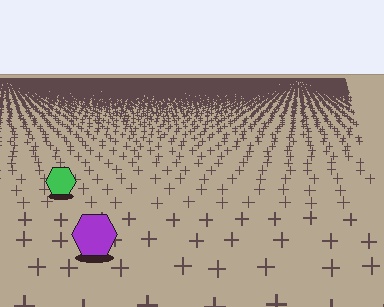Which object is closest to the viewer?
The purple hexagon is closest. The texture marks near it are larger and more spread out.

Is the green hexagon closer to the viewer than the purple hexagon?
No. The purple hexagon is closer — you can tell from the texture gradient: the ground texture is coarser near it.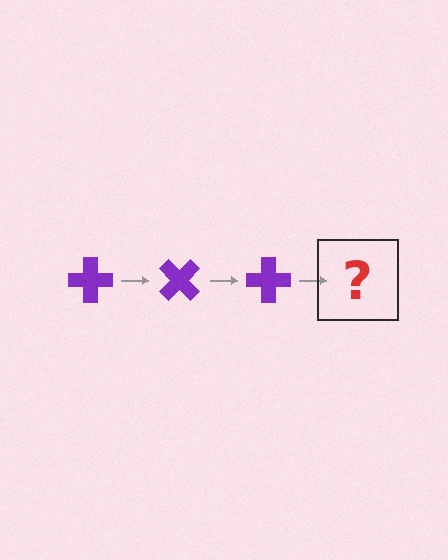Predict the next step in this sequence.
The next step is a purple cross rotated 135 degrees.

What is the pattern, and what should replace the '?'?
The pattern is that the cross rotates 45 degrees each step. The '?' should be a purple cross rotated 135 degrees.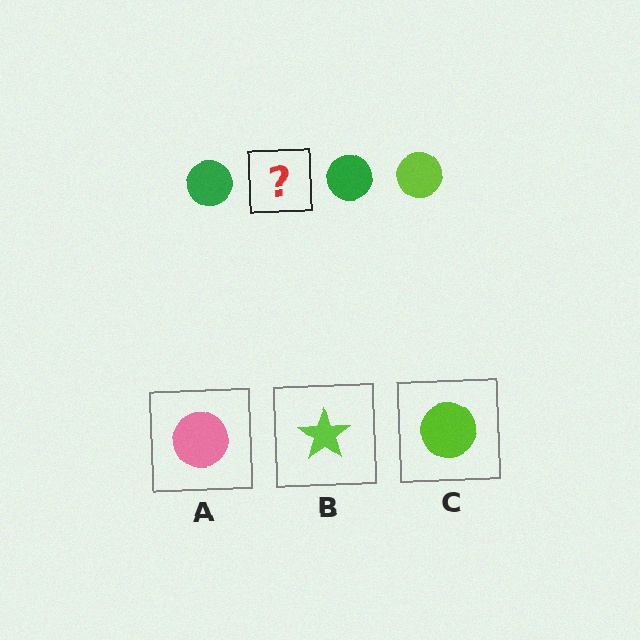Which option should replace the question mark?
Option C.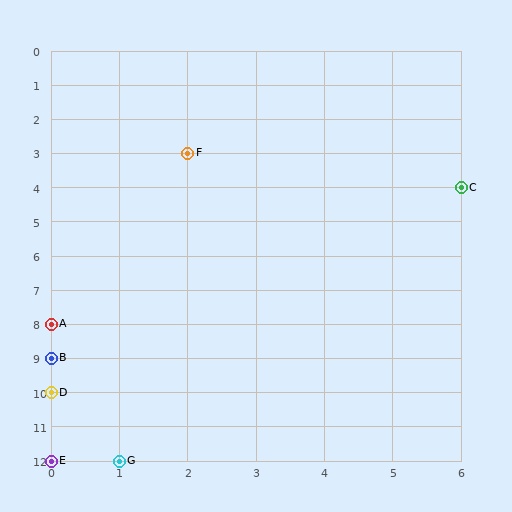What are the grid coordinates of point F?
Point F is at grid coordinates (2, 3).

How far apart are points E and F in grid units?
Points E and F are 2 columns and 9 rows apart (about 9.2 grid units diagonally).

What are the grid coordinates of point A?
Point A is at grid coordinates (0, 8).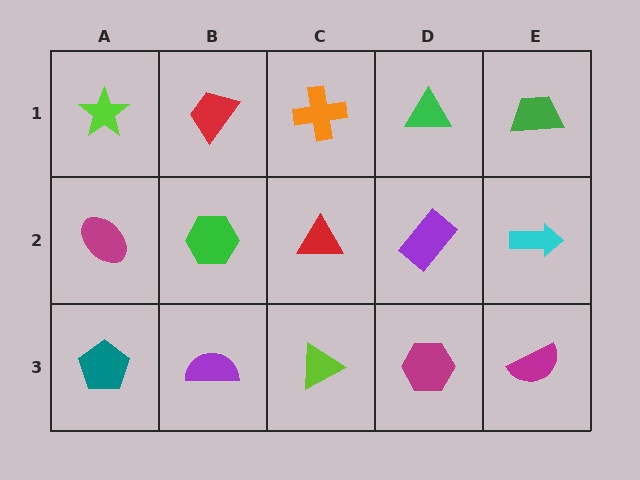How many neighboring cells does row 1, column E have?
2.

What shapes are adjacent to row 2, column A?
A lime star (row 1, column A), a teal pentagon (row 3, column A), a green hexagon (row 2, column B).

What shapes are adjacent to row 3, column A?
A magenta ellipse (row 2, column A), a purple semicircle (row 3, column B).